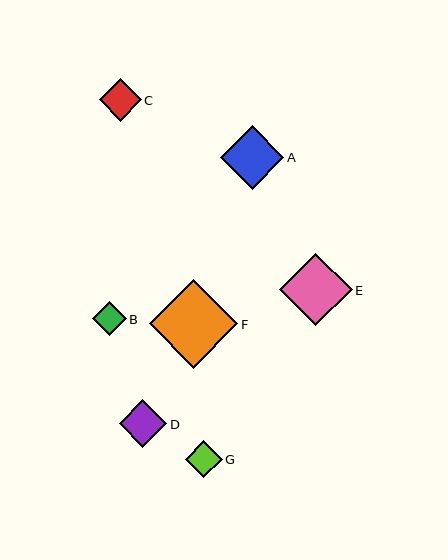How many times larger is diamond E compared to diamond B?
Diamond E is approximately 2.1 times the size of diamond B.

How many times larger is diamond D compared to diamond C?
Diamond D is approximately 1.1 times the size of diamond C.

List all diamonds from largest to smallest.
From largest to smallest: F, E, A, D, C, G, B.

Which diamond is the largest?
Diamond F is the largest with a size of approximately 88 pixels.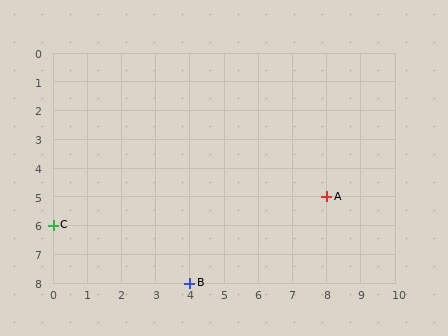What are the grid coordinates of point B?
Point B is at grid coordinates (4, 8).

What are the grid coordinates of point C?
Point C is at grid coordinates (0, 6).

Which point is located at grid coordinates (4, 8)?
Point B is at (4, 8).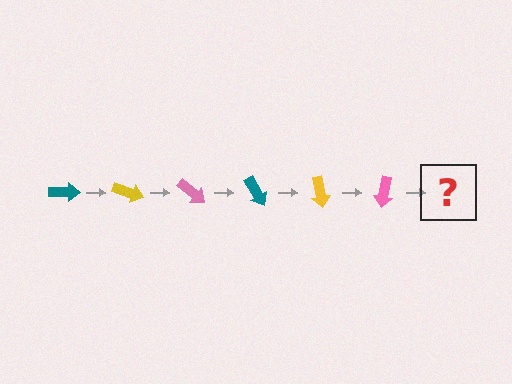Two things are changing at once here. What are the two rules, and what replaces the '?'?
The two rules are that it rotates 20 degrees each step and the color cycles through teal, yellow, and pink. The '?' should be a teal arrow, rotated 120 degrees from the start.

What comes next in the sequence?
The next element should be a teal arrow, rotated 120 degrees from the start.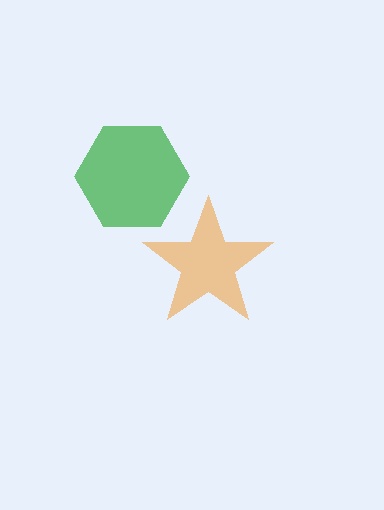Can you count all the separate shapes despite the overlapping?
Yes, there are 2 separate shapes.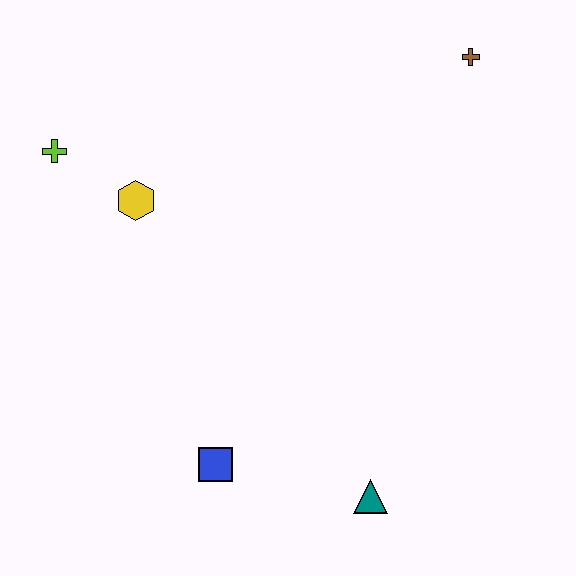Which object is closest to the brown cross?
The yellow hexagon is closest to the brown cross.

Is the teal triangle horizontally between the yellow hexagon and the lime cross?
No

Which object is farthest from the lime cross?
The teal triangle is farthest from the lime cross.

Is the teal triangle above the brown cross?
No